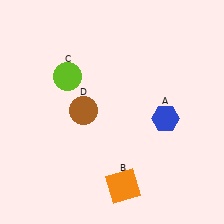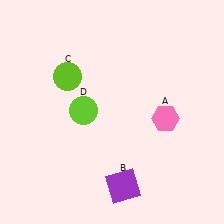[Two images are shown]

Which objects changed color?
A changed from blue to pink. B changed from orange to purple. D changed from brown to lime.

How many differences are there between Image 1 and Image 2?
There are 3 differences between the two images.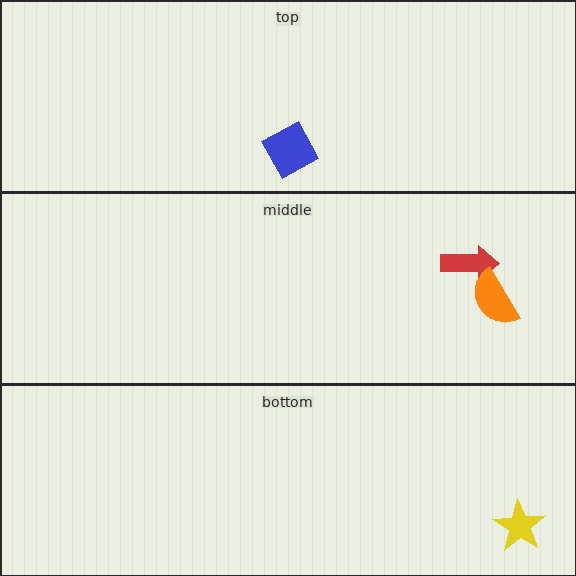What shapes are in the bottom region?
The yellow star.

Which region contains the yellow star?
The bottom region.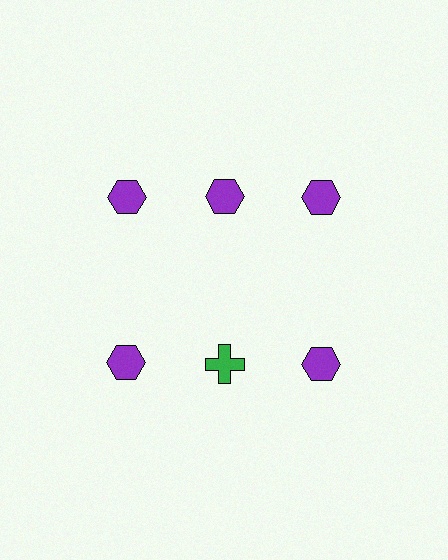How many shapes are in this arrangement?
There are 6 shapes arranged in a grid pattern.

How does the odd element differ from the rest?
It differs in both color (green instead of purple) and shape (cross instead of hexagon).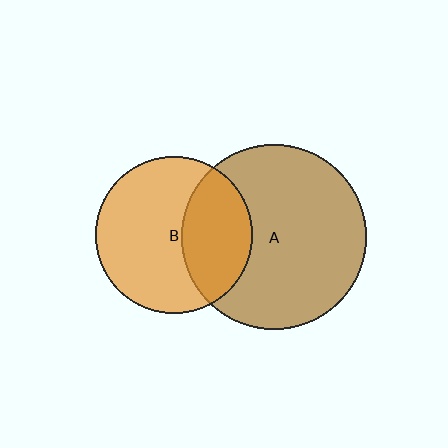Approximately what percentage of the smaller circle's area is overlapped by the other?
Approximately 35%.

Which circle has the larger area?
Circle A (brown).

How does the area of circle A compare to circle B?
Approximately 1.4 times.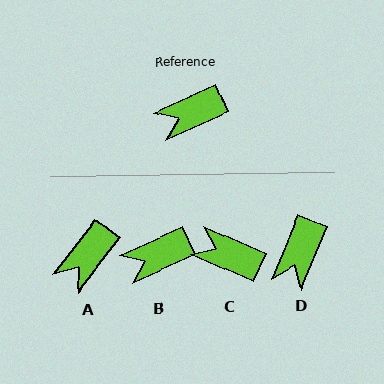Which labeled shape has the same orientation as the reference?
B.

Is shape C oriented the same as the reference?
No, it is off by about 48 degrees.